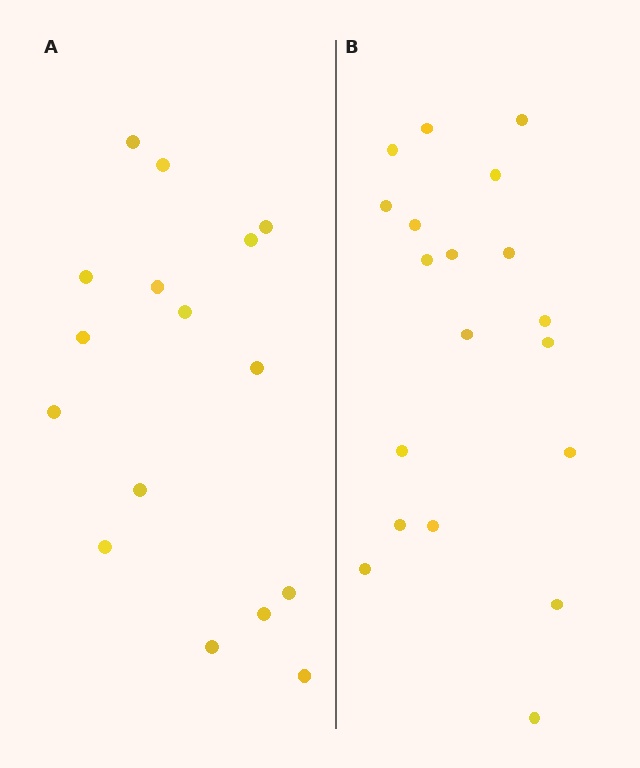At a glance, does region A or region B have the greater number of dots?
Region B (the right region) has more dots.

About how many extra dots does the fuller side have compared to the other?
Region B has just a few more — roughly 2 or 3 more dots than region A.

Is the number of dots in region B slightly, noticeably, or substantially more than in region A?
Region B has only slightly more — the two regions are fairly close. The ratio is roughly 1.2 to 1.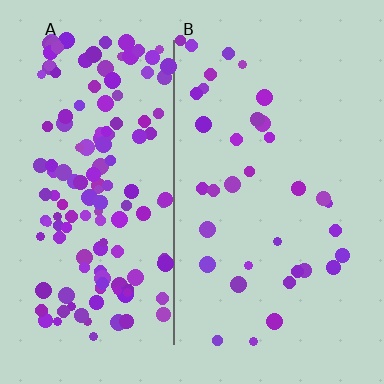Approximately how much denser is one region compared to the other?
Approximately 4.2× — region A over region B.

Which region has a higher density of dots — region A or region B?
A (the left).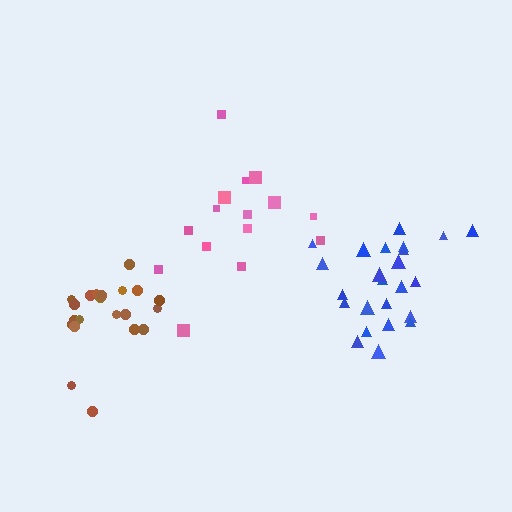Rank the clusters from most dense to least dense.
brown, blue, pink.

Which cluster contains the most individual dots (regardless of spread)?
Blue (24).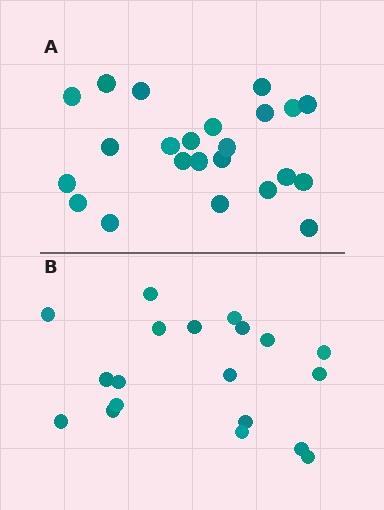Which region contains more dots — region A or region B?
Region A (the top region) has more dots.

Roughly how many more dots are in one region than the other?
Region A has about 4 more dots than region B.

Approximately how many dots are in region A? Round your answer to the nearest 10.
About 20 dots. (The exact count is 23, which rounds to 20.)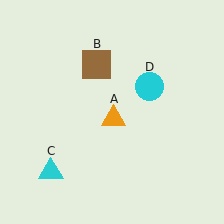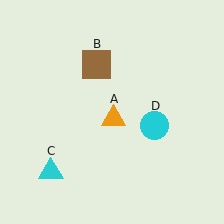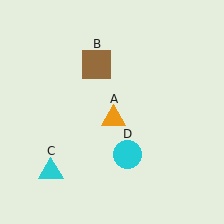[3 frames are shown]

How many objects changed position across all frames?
1 object changed position: cyan circle (object D).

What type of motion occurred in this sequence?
The cyan circle (object D) rotated clockwise around the center of the scene.